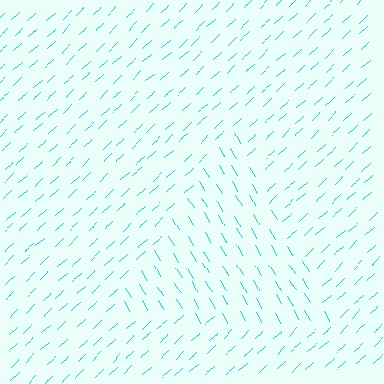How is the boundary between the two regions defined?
The boundary is defined purely by a change in line orientation (approximately 77 degrees difference). All lines are the same color and thickness.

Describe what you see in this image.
The image is filled with small cyan line segments. A triangle region in the image has lines oriented differently from the surrounding lines, creating a visible texture boundary.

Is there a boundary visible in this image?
Yes, there is a texture boundary formed by a change in line orientation.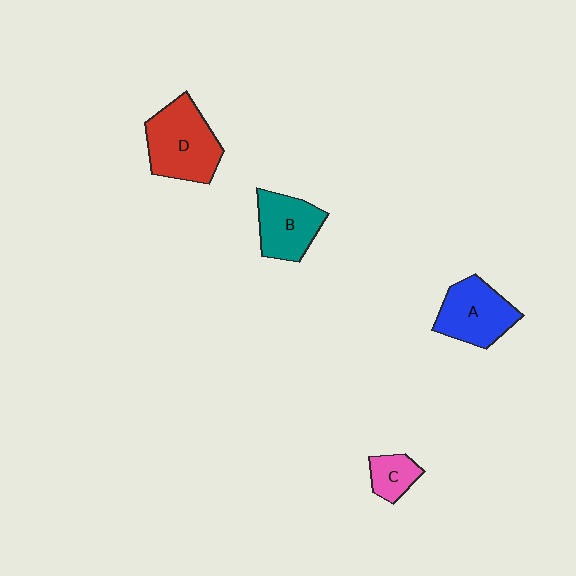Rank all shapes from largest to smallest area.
From largest to smallest: D (red), A (blue), B (teal), C (pink).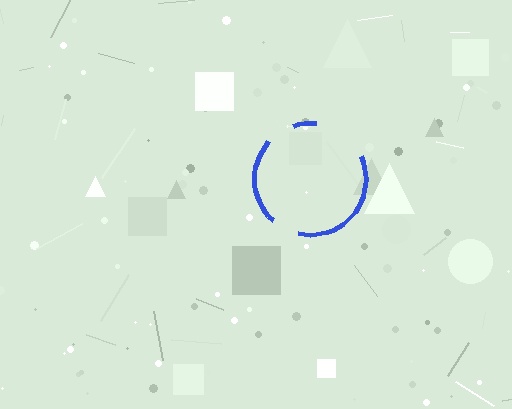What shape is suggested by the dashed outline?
The dashed outline suggests a circle.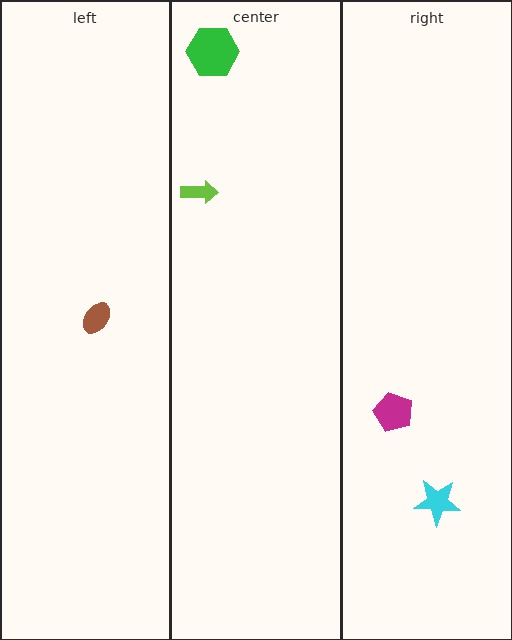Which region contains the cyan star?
The right region.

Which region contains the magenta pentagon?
The right region.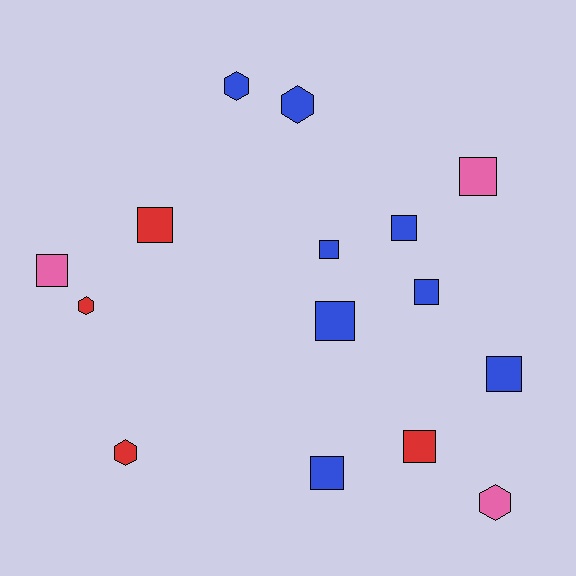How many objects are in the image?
There are 15 objects.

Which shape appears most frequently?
Square, with 10 objects.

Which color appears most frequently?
Blue, with 8 objects.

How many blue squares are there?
There are 6 blue squares.